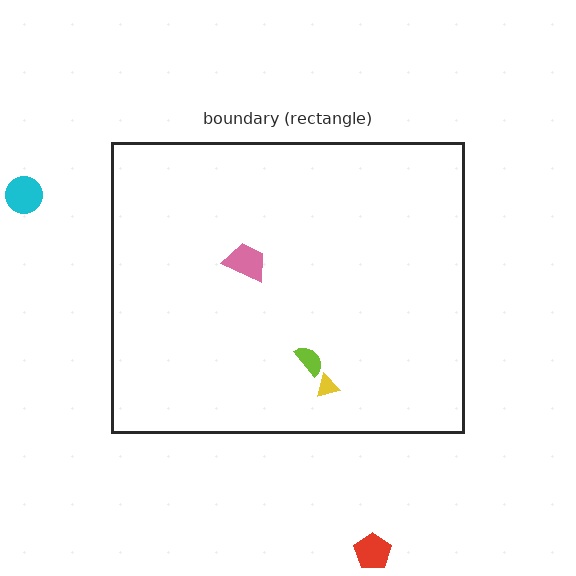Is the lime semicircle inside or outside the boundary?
Inside.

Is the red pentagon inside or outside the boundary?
Outside.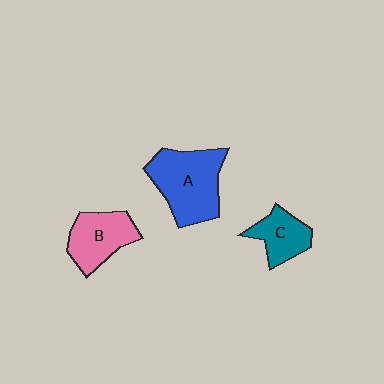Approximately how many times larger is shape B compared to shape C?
Approximately 1.3 times.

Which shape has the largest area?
Shape A (blue).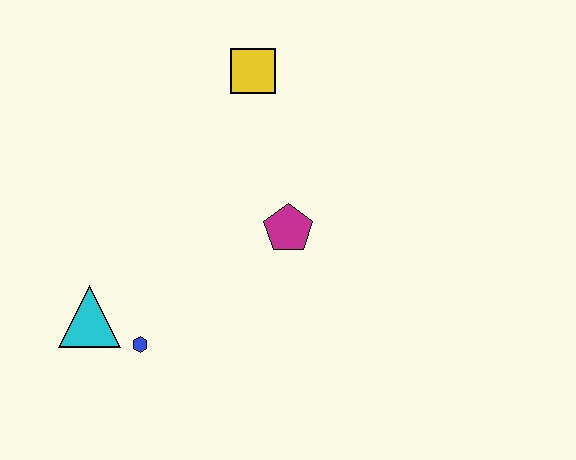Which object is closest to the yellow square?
The magenta pentagon is closest to the yellow square.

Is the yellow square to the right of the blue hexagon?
Yes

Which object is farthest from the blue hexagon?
The yellow square is farthest from the blue hexagon.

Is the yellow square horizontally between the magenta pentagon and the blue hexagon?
Yes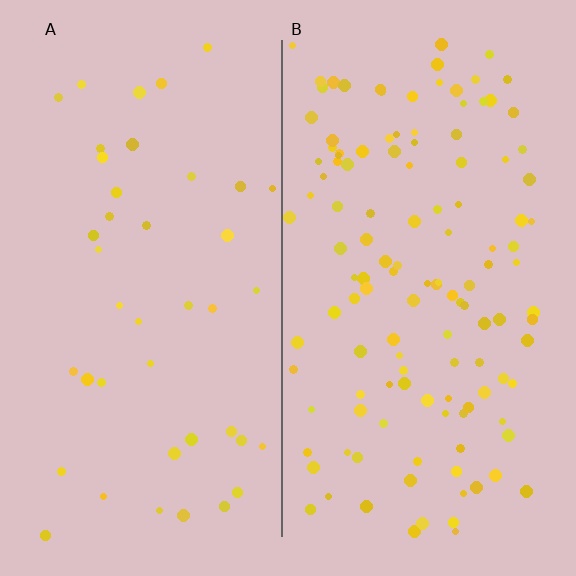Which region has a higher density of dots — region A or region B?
B (the right).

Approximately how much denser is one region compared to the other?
Approximately 3.1× — region B over region A.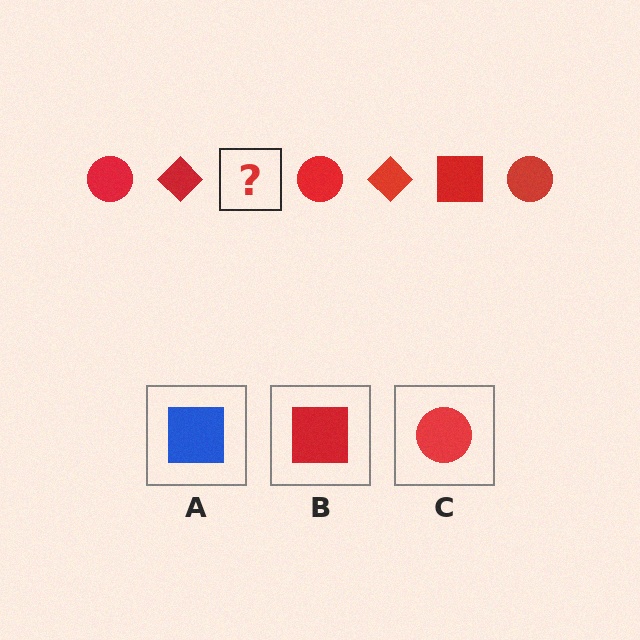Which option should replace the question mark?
Option B.